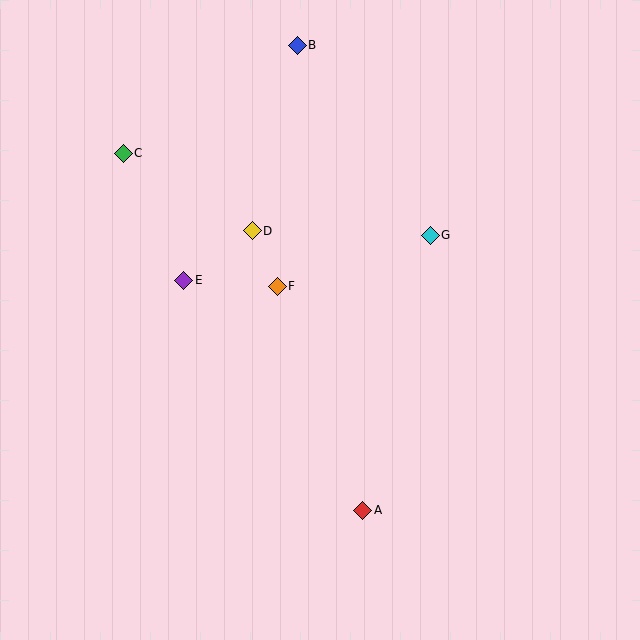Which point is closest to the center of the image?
Point F at (277, 286) is closest to the center.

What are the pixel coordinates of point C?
Point C is at (123, 153).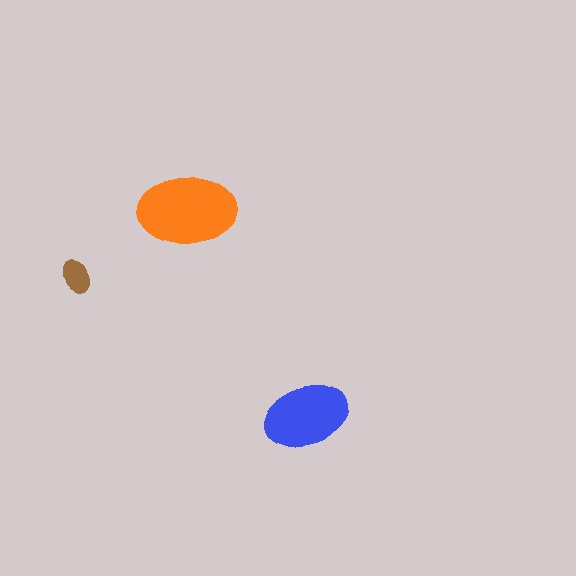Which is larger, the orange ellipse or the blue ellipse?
The orange one.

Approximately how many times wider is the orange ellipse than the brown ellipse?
About 3 times wider.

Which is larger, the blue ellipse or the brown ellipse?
The blue one.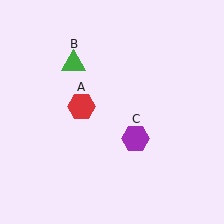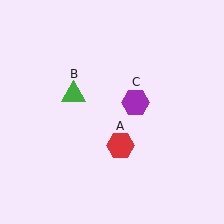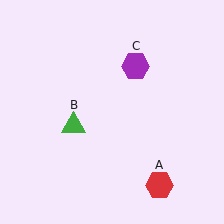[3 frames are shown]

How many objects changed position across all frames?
3 objects changed position: red hexagon (object A), green triangle (object B), purple hexagon (object C).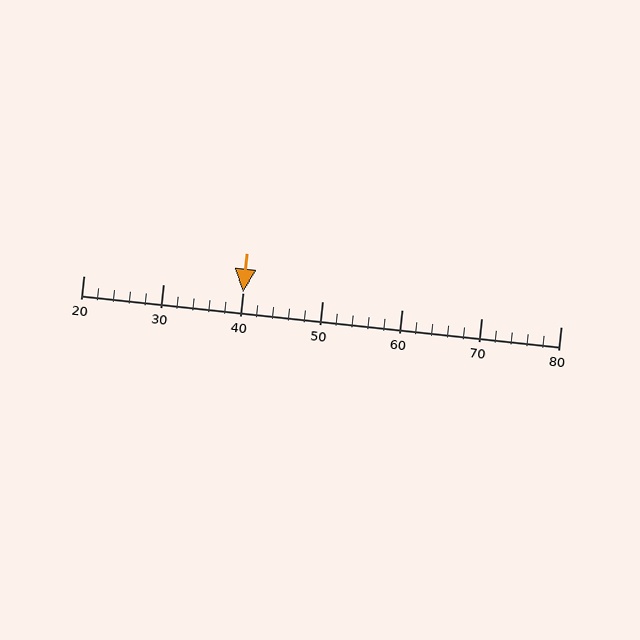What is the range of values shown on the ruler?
The ruler shows values from 20 to 80.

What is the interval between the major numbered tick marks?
The major tick marks are spaced 10 units apart.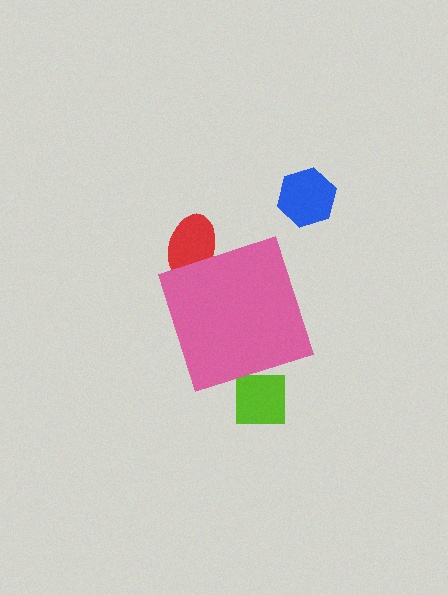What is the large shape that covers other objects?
A pink diamond.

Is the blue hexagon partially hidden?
No, the blue hexagon is fully visible.